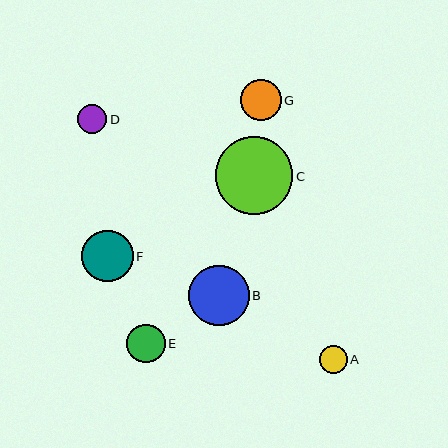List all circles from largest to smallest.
From largest to smallest: C, B, F, G, E, D, A.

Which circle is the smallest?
Circle A is the smallest with a size of approximately 28 pixels.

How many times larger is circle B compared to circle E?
Circle B is approximately 1.6 times the size of circle E.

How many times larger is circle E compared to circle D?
Circle E is approximately 1.3 times the size of circle D.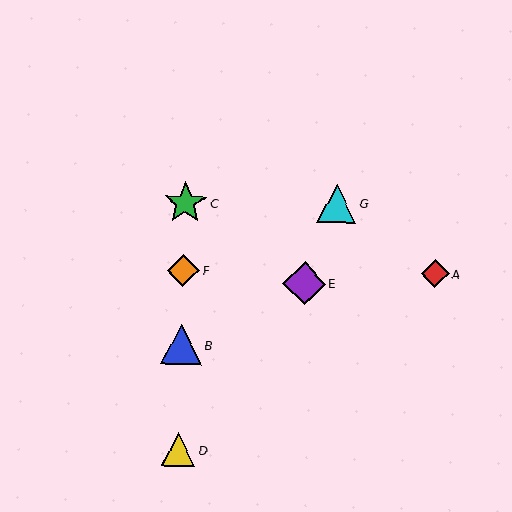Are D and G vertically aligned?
No, D is at x≈178 and G is at x≈337.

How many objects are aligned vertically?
4 objects (B, C, D, F) are aligned vertically.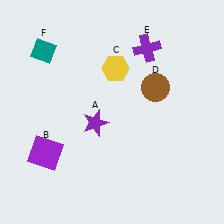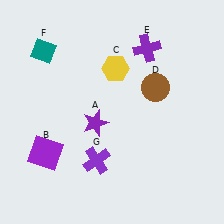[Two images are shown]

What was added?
A purple cross (G) was added in Image 2.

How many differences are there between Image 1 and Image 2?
There is 1 difference between the two images.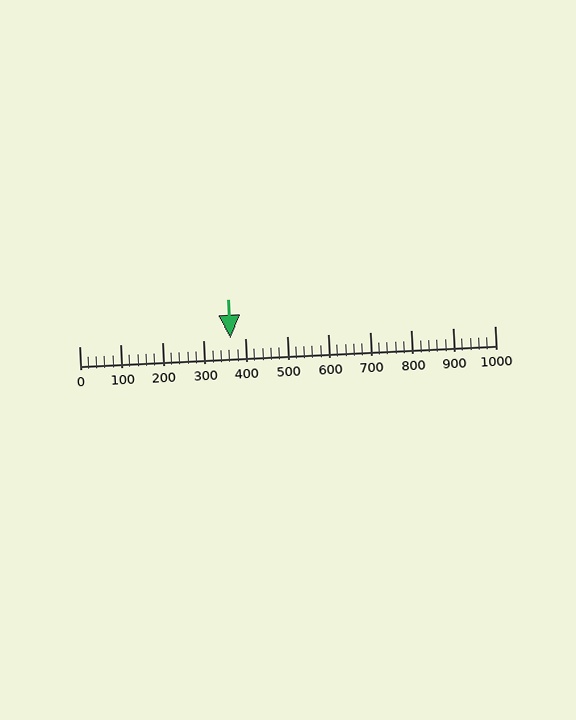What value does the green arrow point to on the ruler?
The green arrow points to approximately 364.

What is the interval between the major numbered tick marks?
The major tick marks are spaced 100 units apart.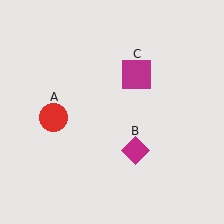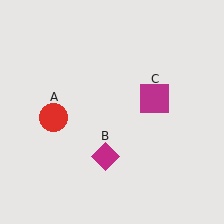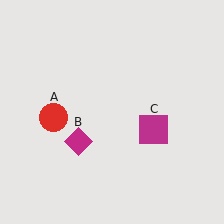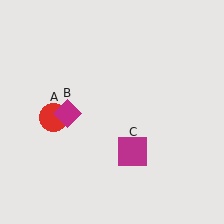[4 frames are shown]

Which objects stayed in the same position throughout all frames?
Red circle (object A) remained stationary.